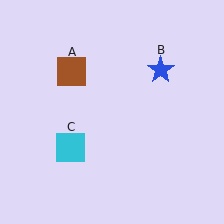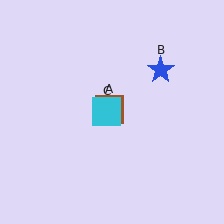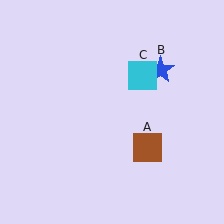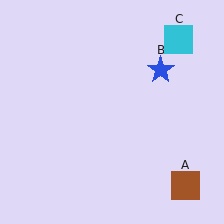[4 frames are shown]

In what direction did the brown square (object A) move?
The brown square (object A) moved down and to the right.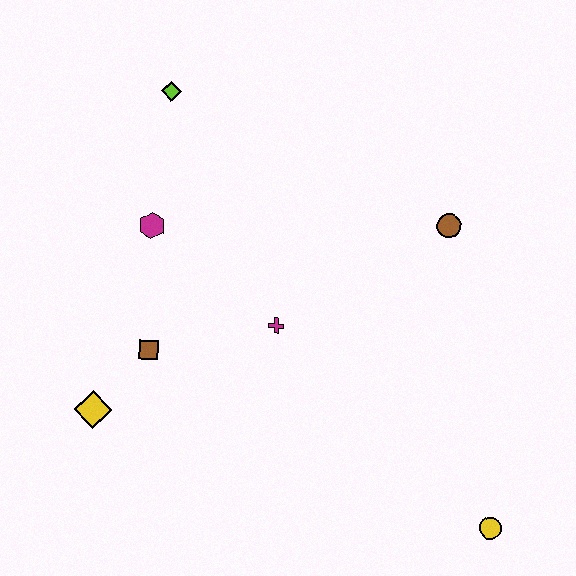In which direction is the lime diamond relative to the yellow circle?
The lime diamond is above the yellow circle.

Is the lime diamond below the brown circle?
No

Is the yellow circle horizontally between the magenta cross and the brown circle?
No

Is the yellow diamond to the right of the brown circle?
No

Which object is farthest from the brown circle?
The yellow diamond is farthest from the brown circle.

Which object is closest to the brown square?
The yellow diamond is closest to the brown square.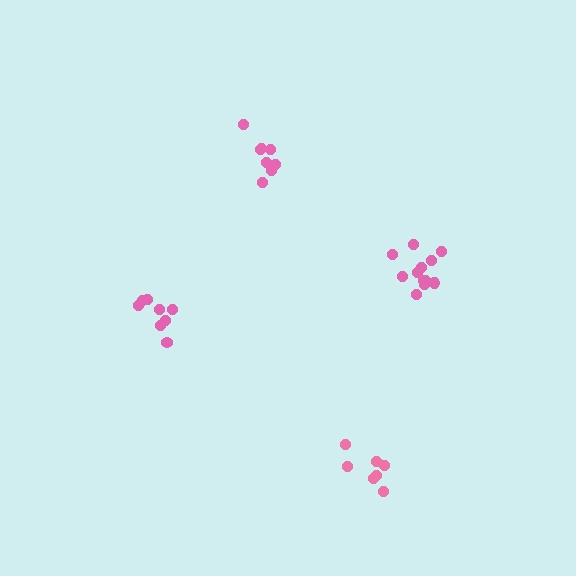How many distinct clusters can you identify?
There are 4 distinct clusters.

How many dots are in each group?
Group 1: 12 dots, Group 2: 7 dots, Group 3: 8 dots, Group 4: 8 dots (35 total).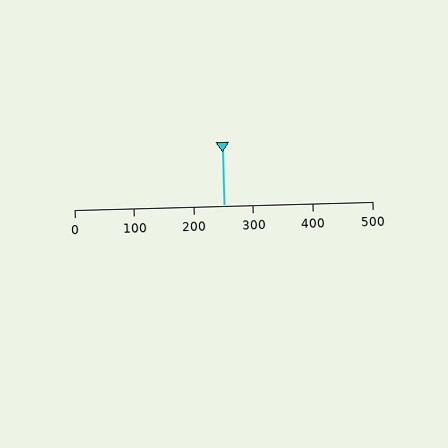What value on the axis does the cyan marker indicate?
The marker indicates approximately 250.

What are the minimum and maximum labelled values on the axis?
The axis runs from 0 to 500.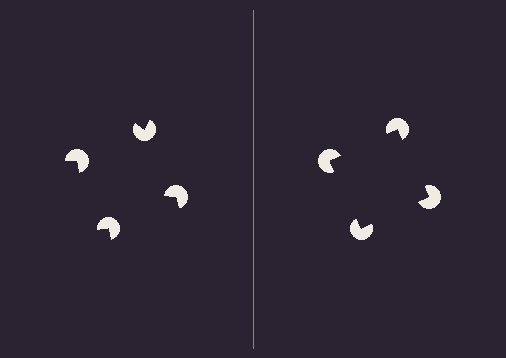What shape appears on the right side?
An illusory square.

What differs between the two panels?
The pac-man discs are positioned identically on both sides; only the wedge orientations differ. On the right they align to a square; on the left they are misaligned.